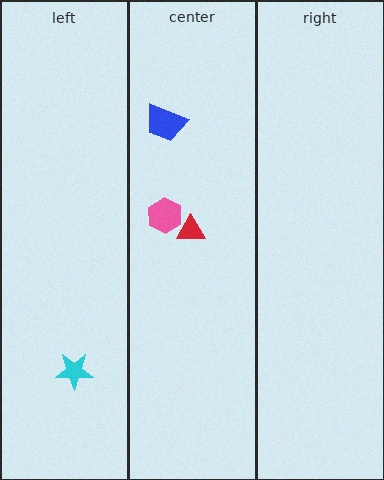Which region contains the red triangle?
The center region.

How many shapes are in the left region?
1.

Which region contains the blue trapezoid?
The center region.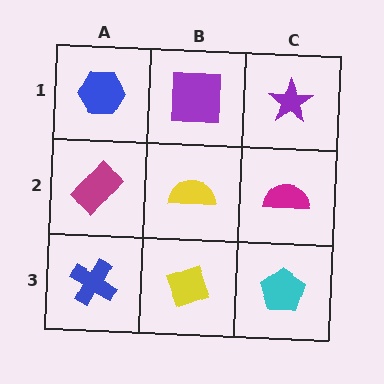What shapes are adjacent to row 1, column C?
A magenta semicircle (row 2, column C), a purple square (row 1, column B).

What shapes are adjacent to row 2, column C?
A purple star (row 1, column C), a cyan pentagon (row 3, column C), a yellow semicircle (row 2, column B).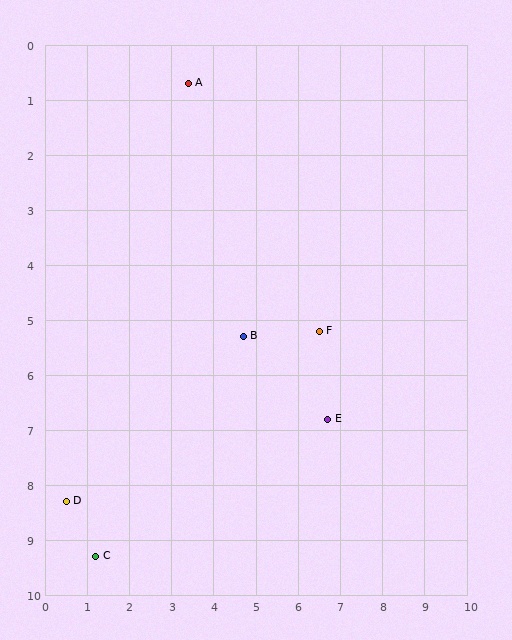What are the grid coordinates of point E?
Point E is at approximately (6.7, 6.8).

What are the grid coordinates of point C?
Point C is at approximately (1.2, 9.3).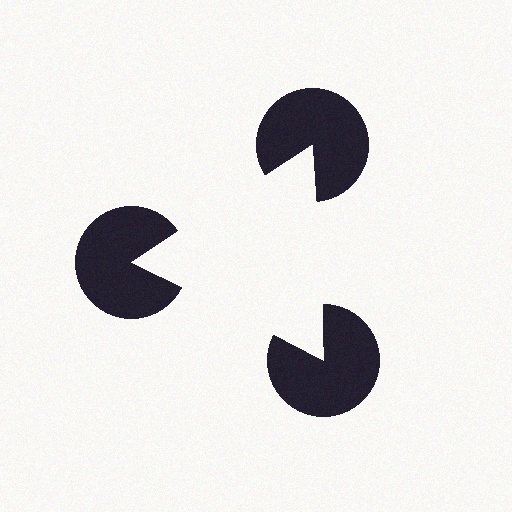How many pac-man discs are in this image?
There are 3 — one at each vertex of the illusory triangle.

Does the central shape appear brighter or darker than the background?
It typically appears slightly brighter than the background, even though no actual brightness change is drawn.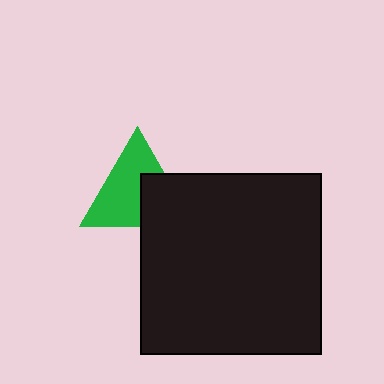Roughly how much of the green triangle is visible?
About half of it is visible (roughly 63%).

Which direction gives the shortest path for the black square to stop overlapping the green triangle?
Moving toward the lower-right gives the shortest separation.